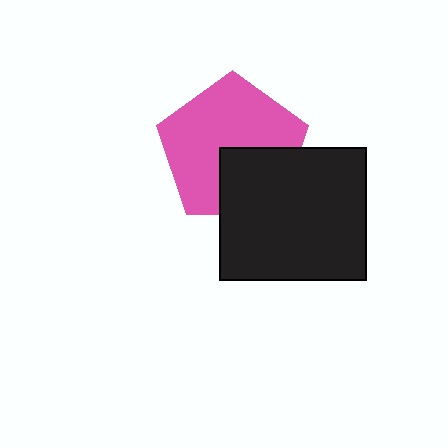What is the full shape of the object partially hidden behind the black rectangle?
The partially hidden object is a pink pentagon.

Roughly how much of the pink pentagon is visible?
Most of it is visible (roughly 68%).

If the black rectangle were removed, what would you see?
You would see the complete pink pentagon.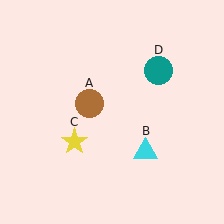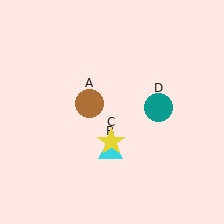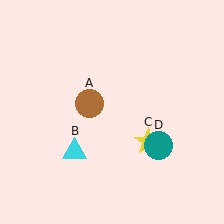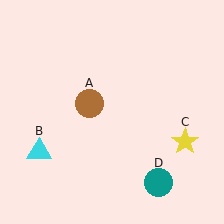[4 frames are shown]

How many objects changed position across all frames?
3 objects changed position: cyan triangle (object B), yellow star (object C), teal circle (object D).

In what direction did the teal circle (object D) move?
The teal circle (object D) moved down.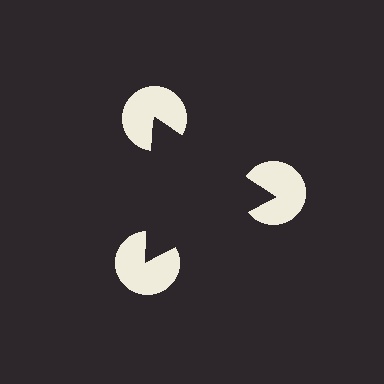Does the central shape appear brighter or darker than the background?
It typically appears slightly darker than the background, even though no actual brightness change is drawn.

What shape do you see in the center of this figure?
An illusory triangle — its edges are inferred from the aligned wedge cuts in the pac-man discs, not physically drawn.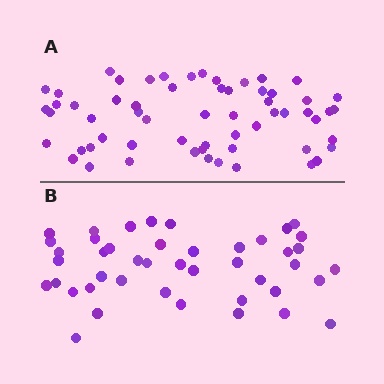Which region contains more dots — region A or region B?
Region A (the top region) has more dots.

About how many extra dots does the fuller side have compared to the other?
Region A has approximately 15 more dots than region B.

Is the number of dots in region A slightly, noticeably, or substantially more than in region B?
Region A has noticeably more, but not dramatically so. The ratio is roughly 1.4 to 1.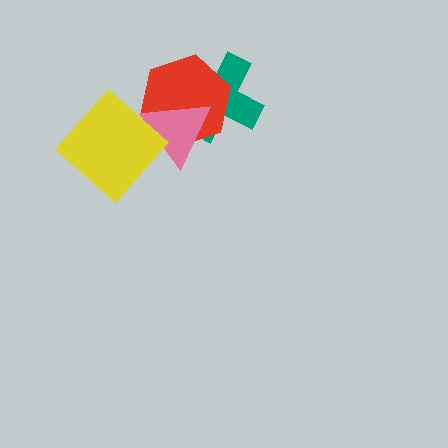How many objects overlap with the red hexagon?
2 objects overlap with the red hexagon.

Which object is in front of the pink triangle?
The yellow diamond is in front of the pink triangle.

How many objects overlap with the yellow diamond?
1 object overlaps with the yellow diamond.